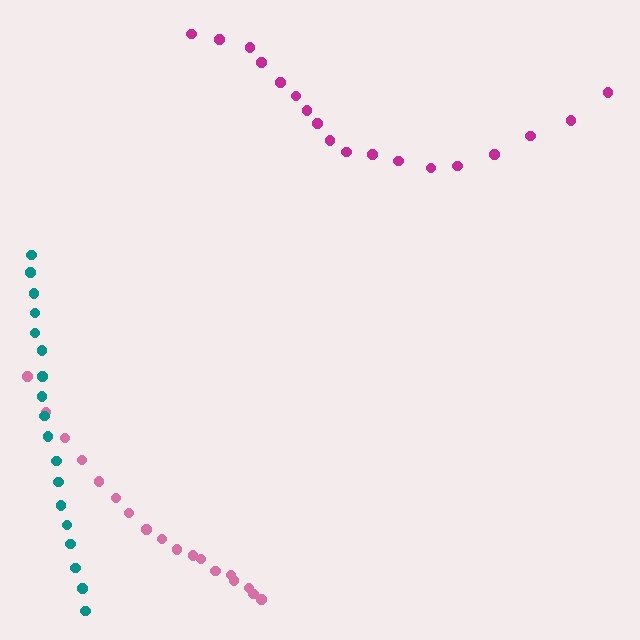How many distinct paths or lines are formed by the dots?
There are 3 distinct paths.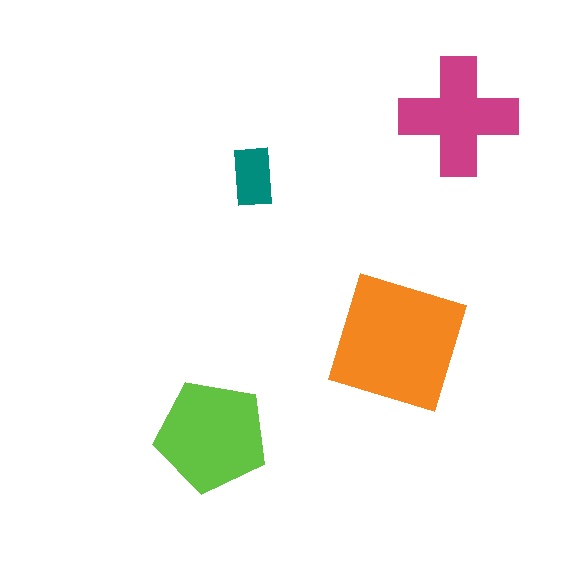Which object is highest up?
The magenta cross is topmost.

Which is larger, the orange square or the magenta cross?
The orange square.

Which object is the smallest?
The teal rectangle.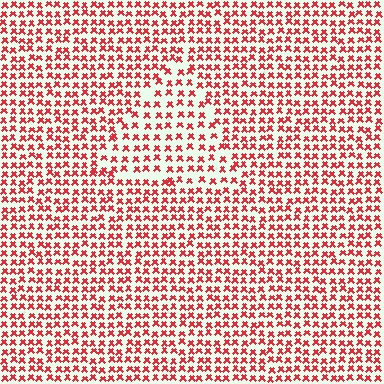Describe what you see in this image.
The image contains small red elements arranged at two different densities. A triangle-shaped region is visible where the elements are less densely packed than the surrounding area.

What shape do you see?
I see a triangle.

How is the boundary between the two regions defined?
The boundary is defined by a change in element density (approximately 1.5x ratio). All elements are the same color, size, and shape.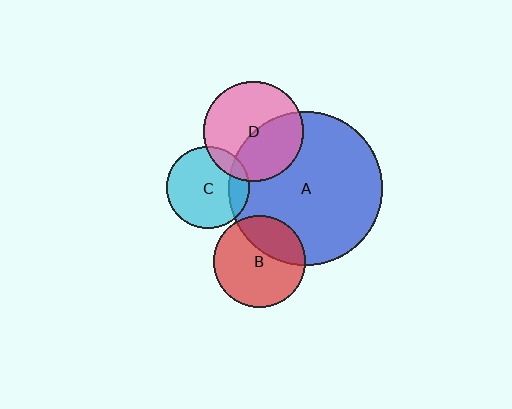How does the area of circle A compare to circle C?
Approximately 3.5 times.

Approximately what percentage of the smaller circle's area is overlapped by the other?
Approximately 15%.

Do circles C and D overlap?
Yes.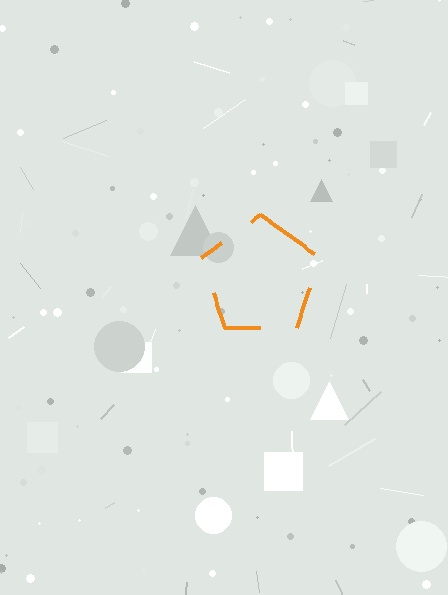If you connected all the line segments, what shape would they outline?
They would outline a pentagon.